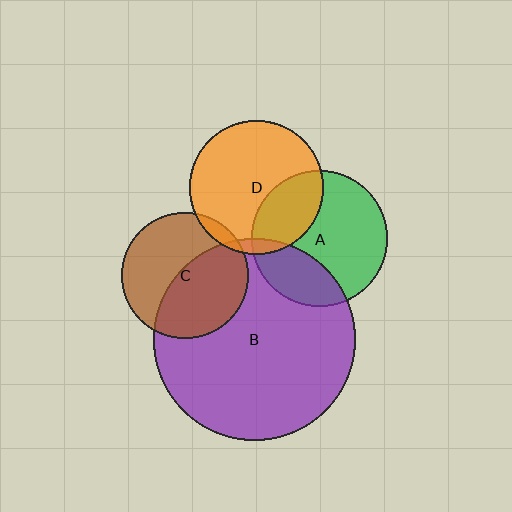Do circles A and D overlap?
Yes.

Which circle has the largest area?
Circle B (purple).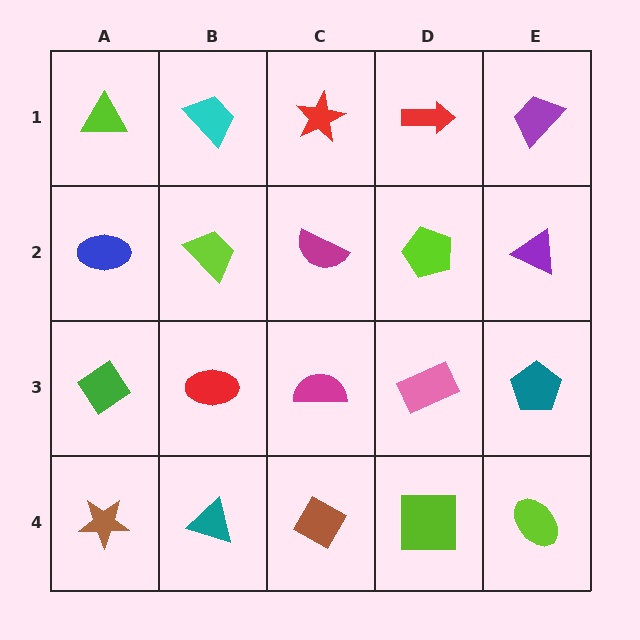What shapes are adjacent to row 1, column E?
A purple triangle (row 2, column E), a red arrow (row 1, column D).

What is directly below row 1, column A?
A blue ellipse.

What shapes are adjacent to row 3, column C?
A magenta semicircle (row 2, column C), a brown diamond (row 4, column C), a red ellipse (row 3, column B), a pink rectangle (row 3, column D).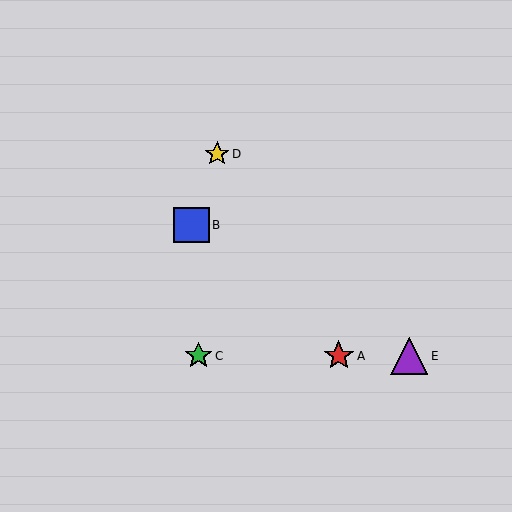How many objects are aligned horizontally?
3 objects (A, C, E) are aligned horizontally.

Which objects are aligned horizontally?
Objects A, C, E are aligned horizontally.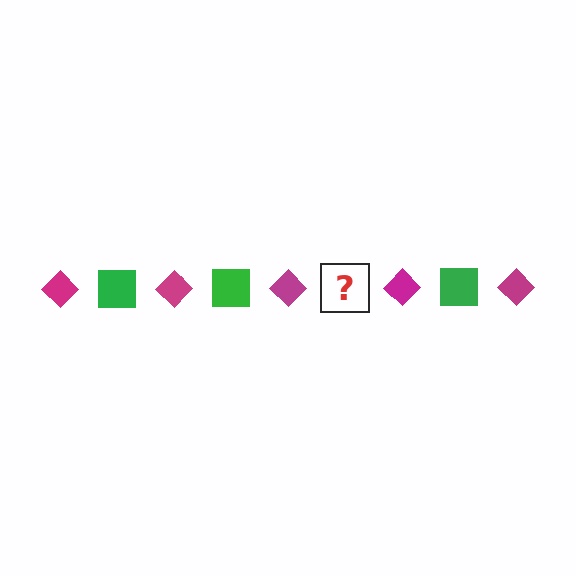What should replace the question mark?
The question mark should be replaced with a green square.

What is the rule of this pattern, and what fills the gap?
The rule is that the pattern alternates between magenta diamond and green square. The gap should be filled with a green square.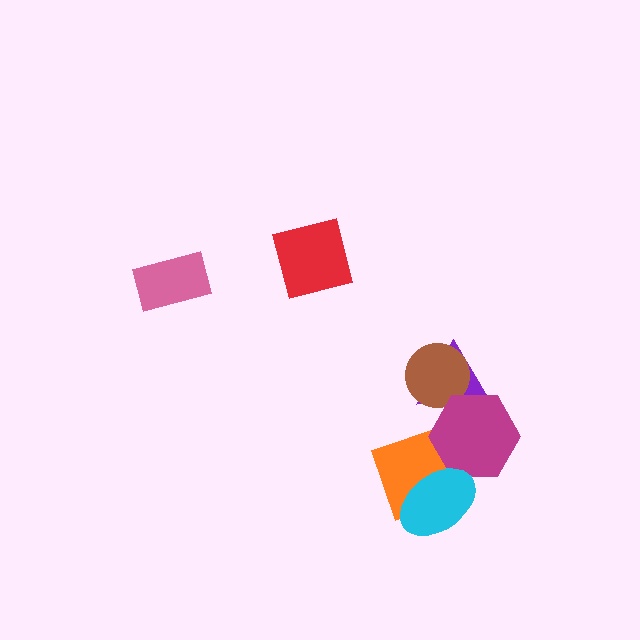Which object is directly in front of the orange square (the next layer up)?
The magenta hexagon is directly in front of the orange square.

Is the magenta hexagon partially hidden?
Yes, it is partially covered by another shape.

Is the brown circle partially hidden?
Yes, it is partially covered by another shape.